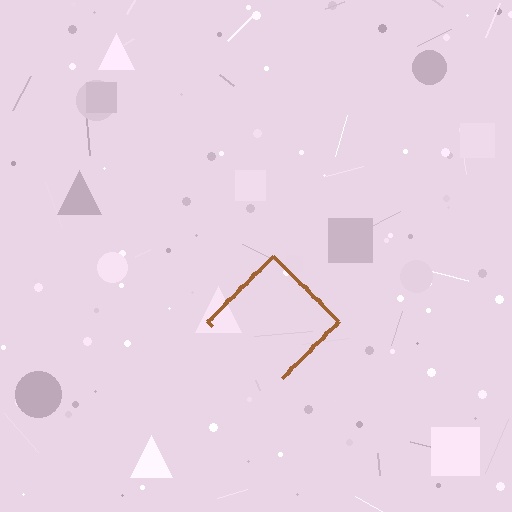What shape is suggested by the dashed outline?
The dashed outline suggests a diamond.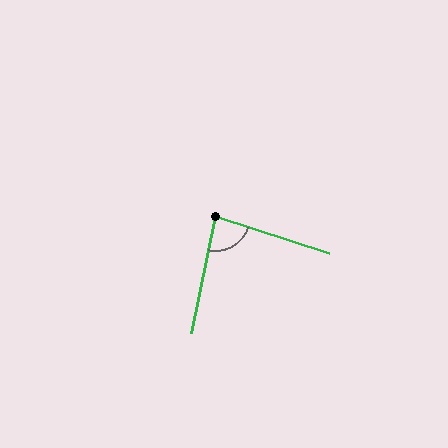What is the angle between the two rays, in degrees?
Approximately 84 degrees.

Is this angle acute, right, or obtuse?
It is acute.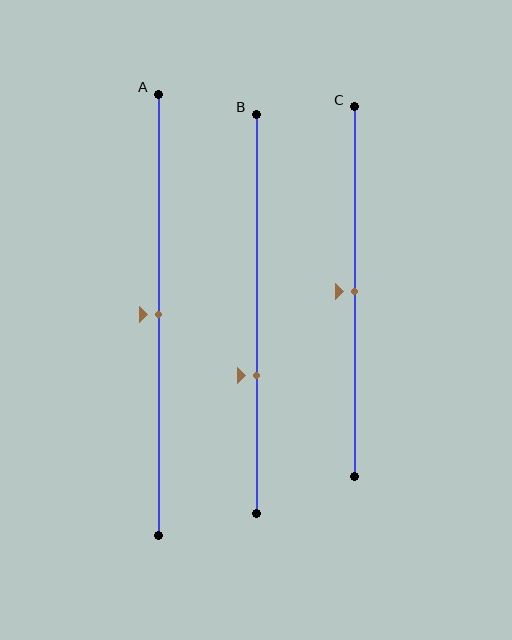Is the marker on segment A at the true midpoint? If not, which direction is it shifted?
Yes, the marker on segment A is at the true midpoint.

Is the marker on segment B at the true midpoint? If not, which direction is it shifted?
No, the marker on segment B is shifted downward by about 16% of the segment length.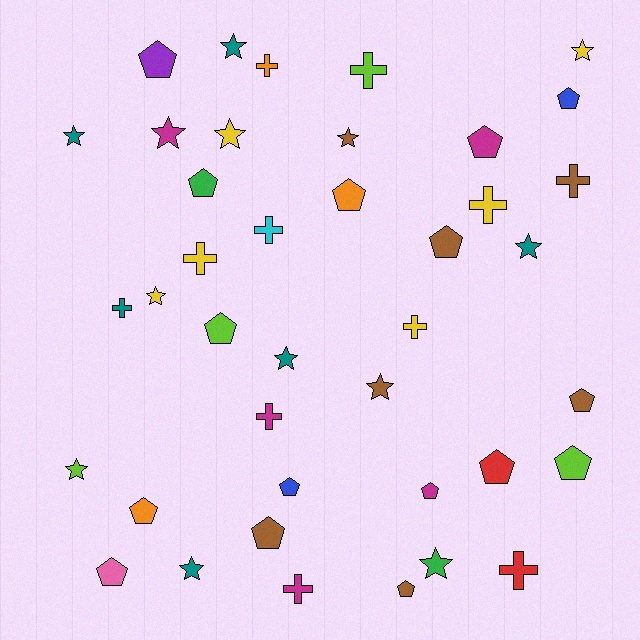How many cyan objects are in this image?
There is 1 cyan object.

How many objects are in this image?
There are 40 objects.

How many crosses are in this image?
There are 11 crosses.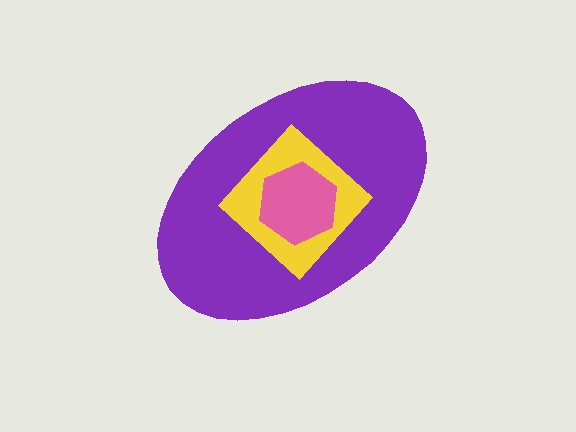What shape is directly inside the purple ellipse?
The yellow diamond.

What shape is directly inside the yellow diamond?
The pink hexagon.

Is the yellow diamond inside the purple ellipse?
Yes.